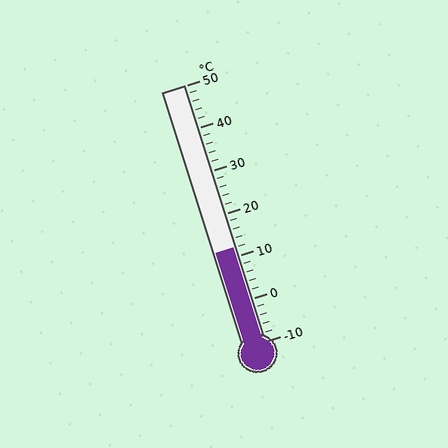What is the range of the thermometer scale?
The thermometer scale ranges from -10°C to 50°C.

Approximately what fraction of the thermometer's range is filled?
The thermometer is filled to approximately 35% of its range.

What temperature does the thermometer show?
The thermometer shows approximately 12°C.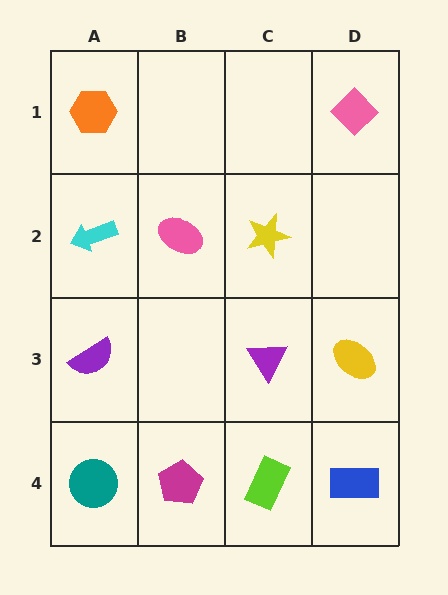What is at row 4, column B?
A magenta pentagon.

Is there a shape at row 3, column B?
No, that cell is empty.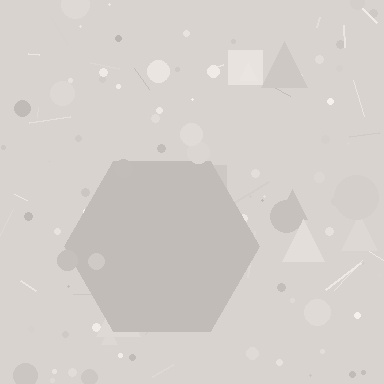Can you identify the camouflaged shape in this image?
The camouflaged shape is a hexagon.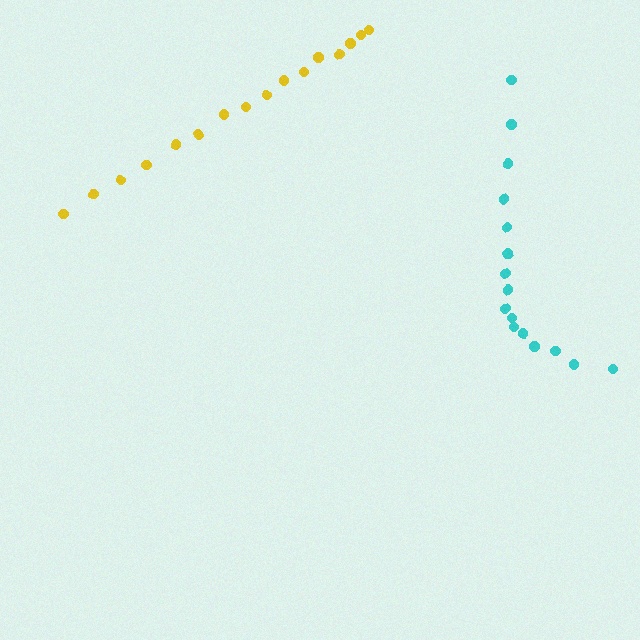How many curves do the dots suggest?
There are 2 distinct paths.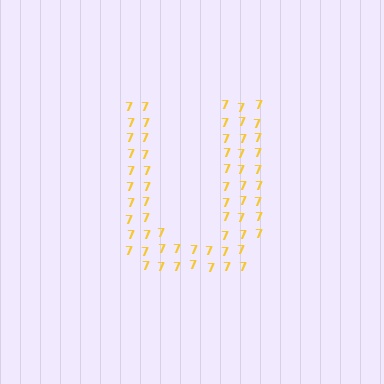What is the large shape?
The large shape is the letter U.